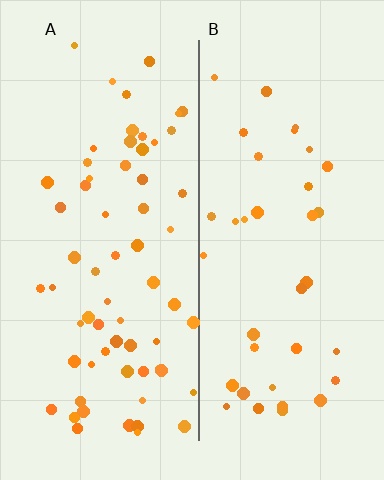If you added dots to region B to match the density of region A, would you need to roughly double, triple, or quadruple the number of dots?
Approximately double.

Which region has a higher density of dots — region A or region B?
A (the left).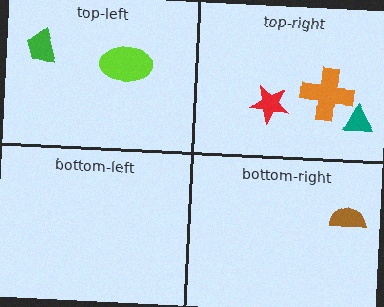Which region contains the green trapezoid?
The top-left region.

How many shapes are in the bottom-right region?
1.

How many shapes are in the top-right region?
3.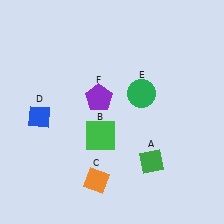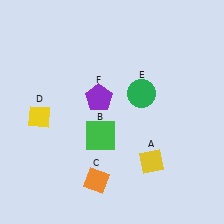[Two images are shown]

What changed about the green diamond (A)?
In Image 1, A is green. In Image 2, it changed to yellow.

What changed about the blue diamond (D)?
In Image 1, D is blue. In Image 2, it changed to yellow.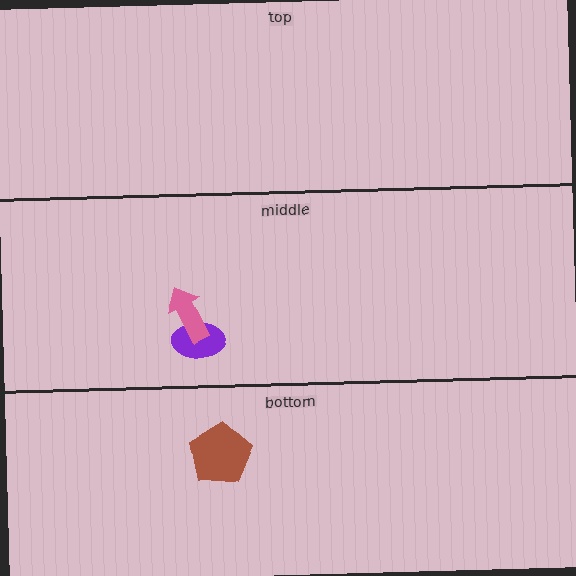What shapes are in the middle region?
The purple ellipse, the pink arrow.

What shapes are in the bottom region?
The brown pentagon.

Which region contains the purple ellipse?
The middle region.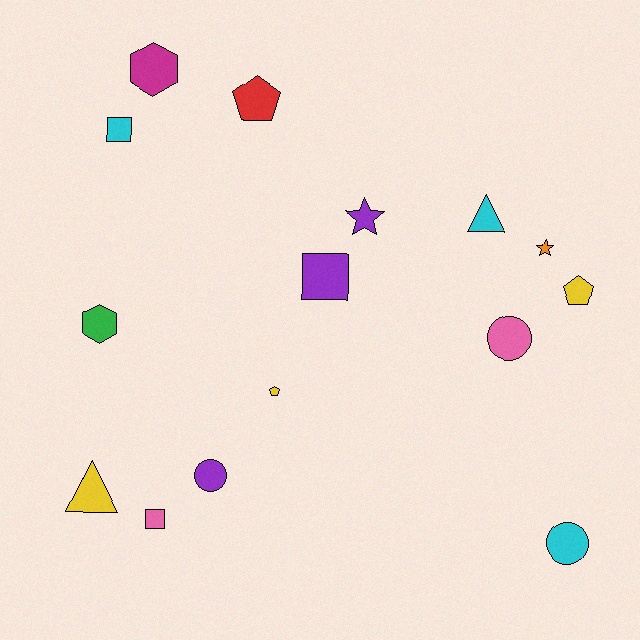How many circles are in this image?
There are 3 circles.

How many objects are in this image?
There are 15 objects.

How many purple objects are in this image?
There are 3 purple objects.